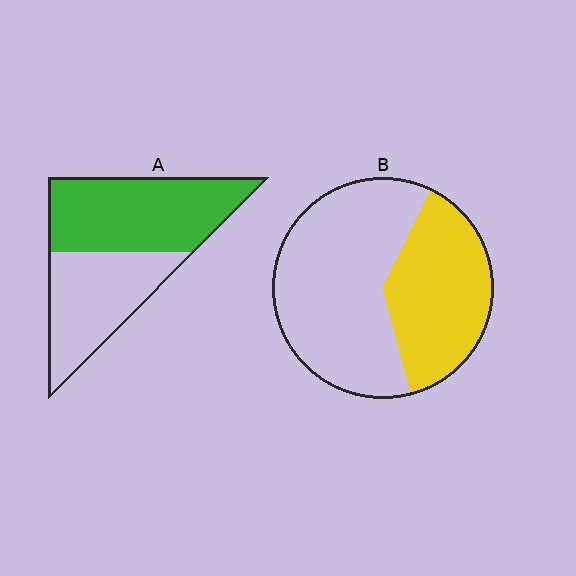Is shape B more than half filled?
No.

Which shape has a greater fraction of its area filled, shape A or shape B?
Shape A.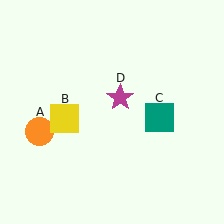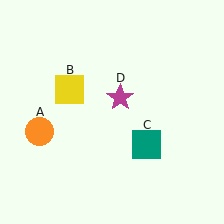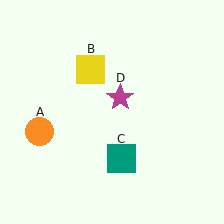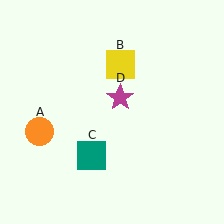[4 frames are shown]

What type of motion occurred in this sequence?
The yellow square (object B), teal square (object C) rotated clockwise around the center of the scene.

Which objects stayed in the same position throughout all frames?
Orange circle (object A) and magenta star (object D) remained stationary.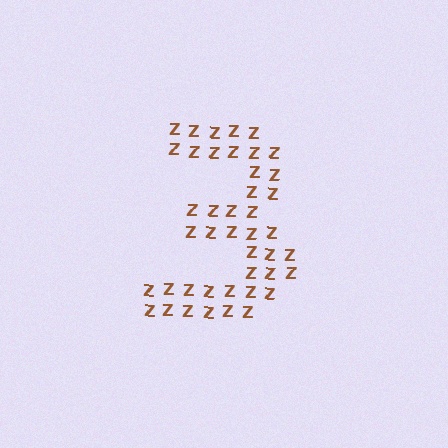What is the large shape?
The large shape is the digit 3.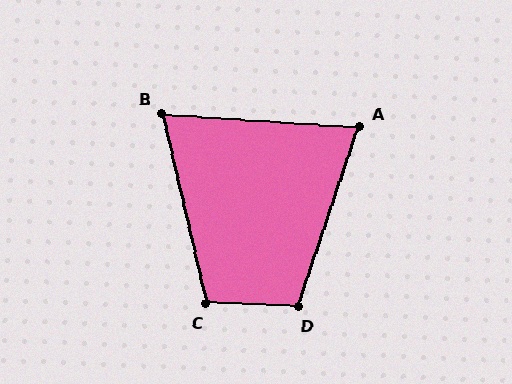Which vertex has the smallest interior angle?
B, at approximately 73 degrees.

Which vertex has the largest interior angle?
D, at approximately 107 degrees.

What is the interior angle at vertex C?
Approximately 105 degrees (obtuse).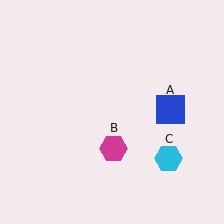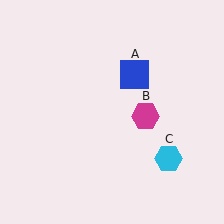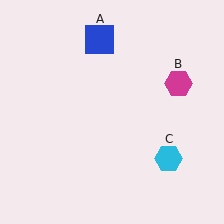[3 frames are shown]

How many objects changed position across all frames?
2 objects changed position: blue square (object A), magenta hexagon (object B).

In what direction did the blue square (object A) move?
The blue square (object A) moved up and to the left.